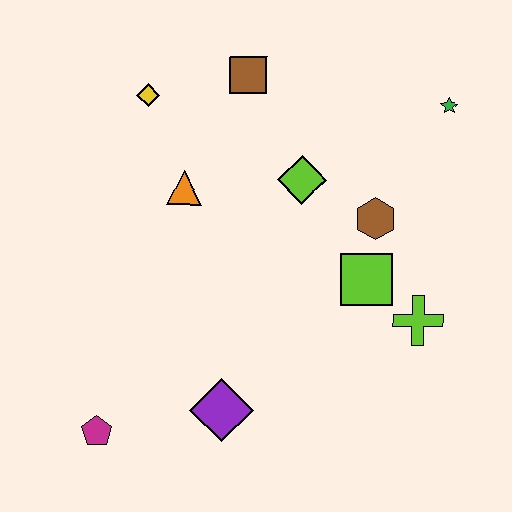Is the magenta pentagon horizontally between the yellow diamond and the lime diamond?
No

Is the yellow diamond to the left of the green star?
Yes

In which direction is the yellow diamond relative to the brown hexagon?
The yellow diamond is to the left of the brown hexagon.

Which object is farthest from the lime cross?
The yellow diamond is farthest from the lime cross.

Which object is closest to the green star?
The brown hexagon is closest to the green star.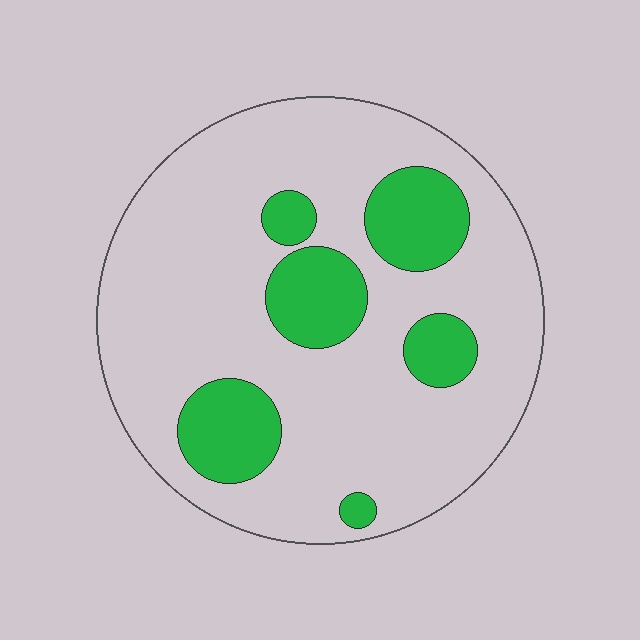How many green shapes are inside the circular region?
6.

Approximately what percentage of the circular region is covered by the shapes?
Approximately 20%.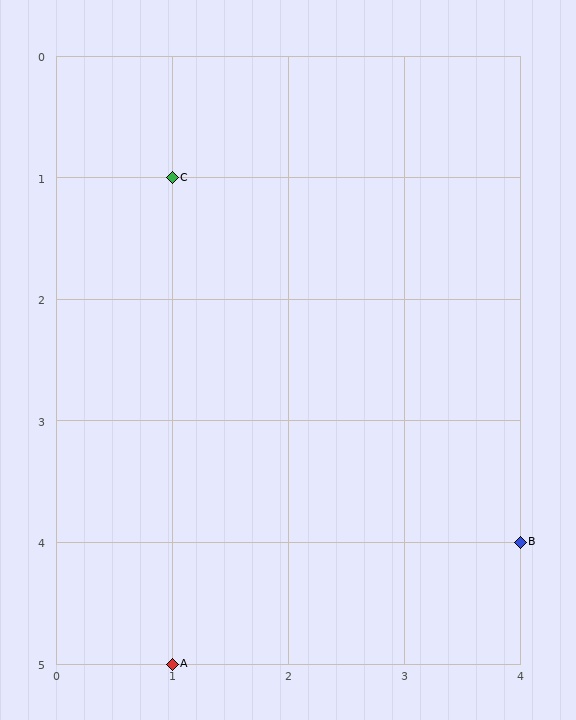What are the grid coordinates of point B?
Point B is at grid coordinates (4, 4).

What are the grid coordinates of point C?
Point C is at grid coordinates (1, 1).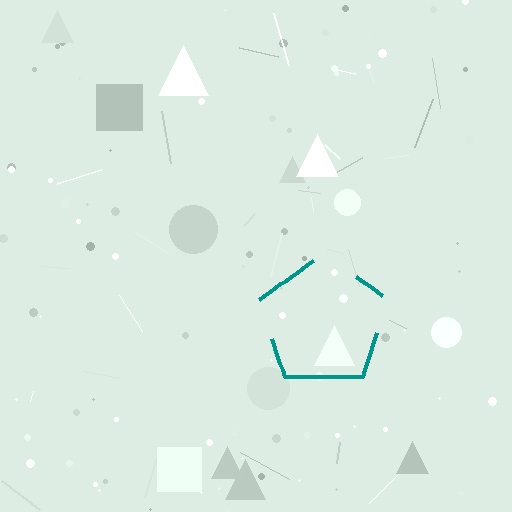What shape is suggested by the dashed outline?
The dashed outline suggests a pentagon.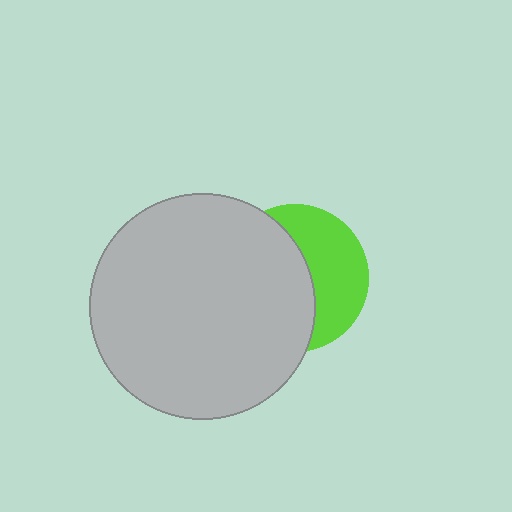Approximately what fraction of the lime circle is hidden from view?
Roughly 57% of the lime circle is hidden behind the light gray circle.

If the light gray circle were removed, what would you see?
You would see the complete lime circle.